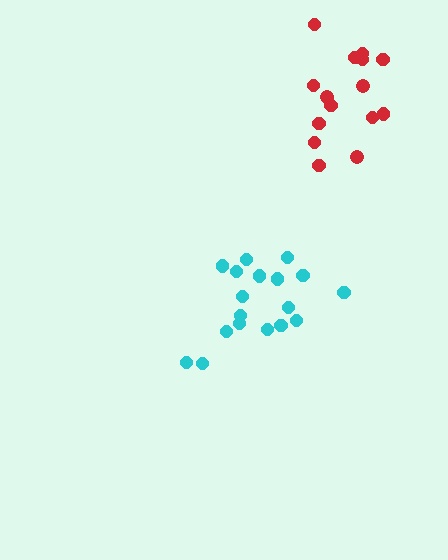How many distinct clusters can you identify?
There are 2 distinct clusters.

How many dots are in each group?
Group 1: 18 dots, Group 2: 15 dots (33 total).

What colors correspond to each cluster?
The clusters are colored: cyan, red.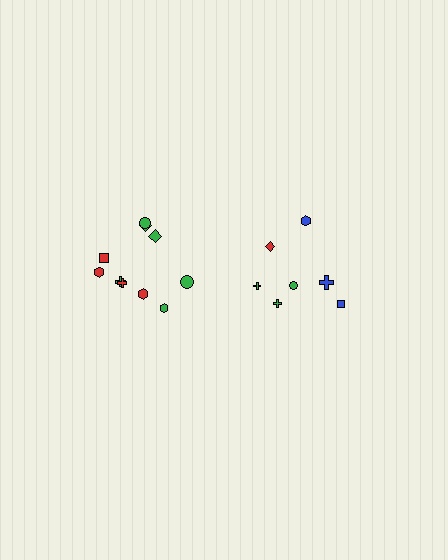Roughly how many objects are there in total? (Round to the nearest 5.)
Roughly 15 objects in total.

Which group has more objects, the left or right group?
The left group.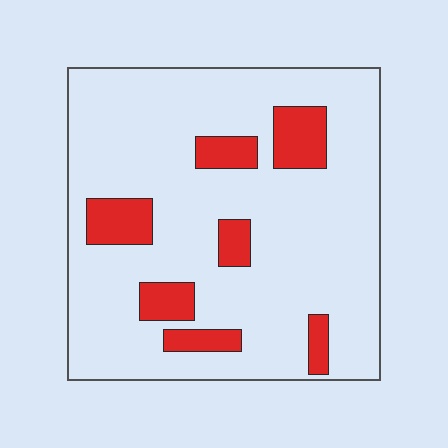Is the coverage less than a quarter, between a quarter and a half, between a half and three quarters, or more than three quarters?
Less than a quarter.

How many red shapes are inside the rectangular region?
7.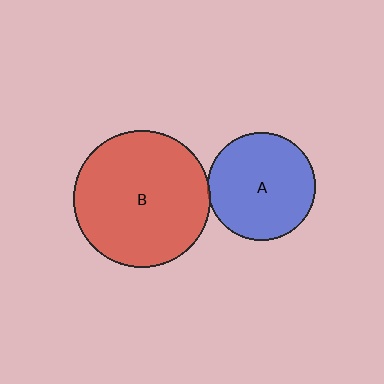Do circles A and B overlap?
Yes.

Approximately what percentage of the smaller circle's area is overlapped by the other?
Approximately 5%.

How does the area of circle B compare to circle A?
Approximately 1.6 times.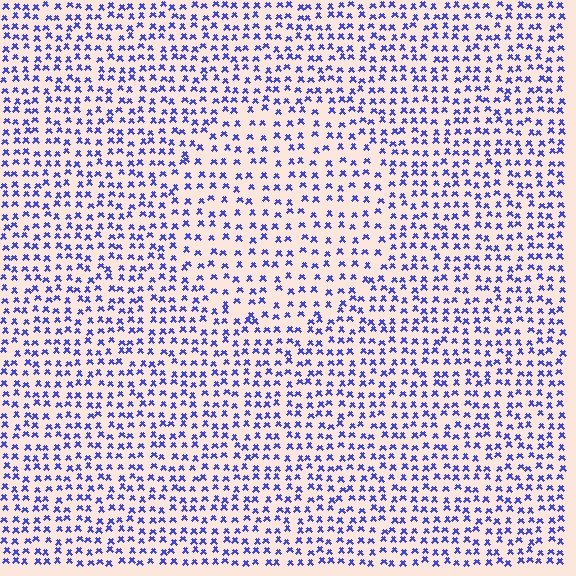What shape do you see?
I see a circle.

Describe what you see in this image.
The image contains small blue elements arranged at two different densities. A circle-shaped region is visible where the elements are less densely packed than the surrounding area.